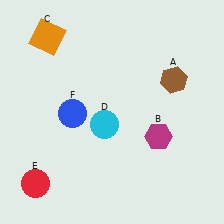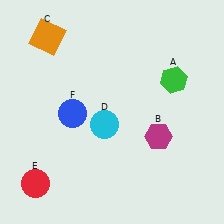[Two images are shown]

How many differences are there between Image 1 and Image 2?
There is 1 difference between the two images.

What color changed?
The hexagon (A) changed from brown in Image 1 to green in Image 2.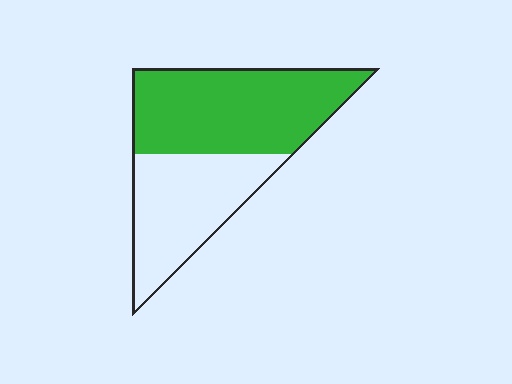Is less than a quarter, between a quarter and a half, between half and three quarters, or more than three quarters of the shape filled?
Between half and three quarters.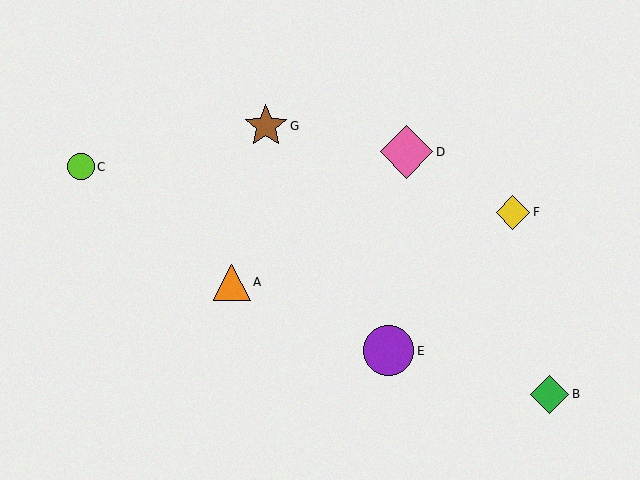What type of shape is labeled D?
Shape D is a pink diamond.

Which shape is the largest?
The pink diamond (labeled D) is the largest.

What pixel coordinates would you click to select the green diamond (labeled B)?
Click at (550, 394) to select the green diamond B.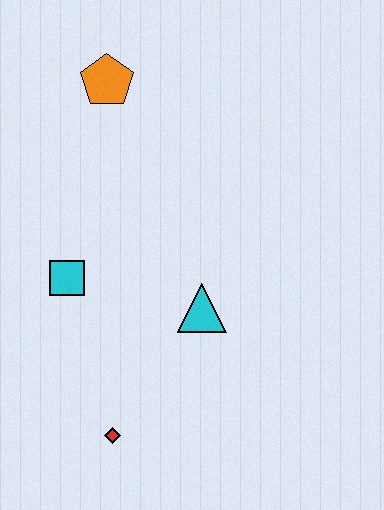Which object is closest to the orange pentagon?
The cyan square is closest to the orange pentagon.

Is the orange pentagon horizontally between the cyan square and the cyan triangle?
Yes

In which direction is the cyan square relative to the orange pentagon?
The cyan square is below the orange pentagon.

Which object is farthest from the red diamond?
The orange pentagon is farthest from the red diamond.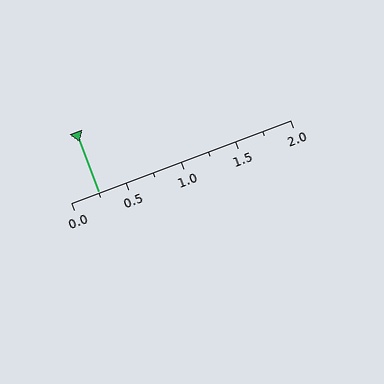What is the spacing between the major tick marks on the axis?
The major ticks are spaced 0.5 apart.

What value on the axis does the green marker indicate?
The marker indicates approximately 0.25.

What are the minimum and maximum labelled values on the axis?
The axis runs from 0.0 to 2.0.